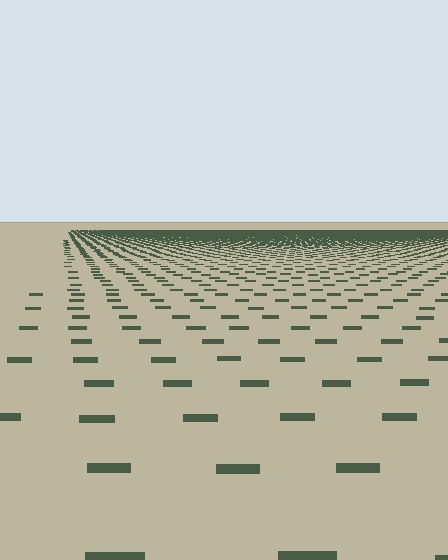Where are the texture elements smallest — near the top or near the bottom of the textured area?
Near the top.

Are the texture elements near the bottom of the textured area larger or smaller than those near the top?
Larger. Near the bottom, elements are closer to the viewer and appear at a bigger on-screen size.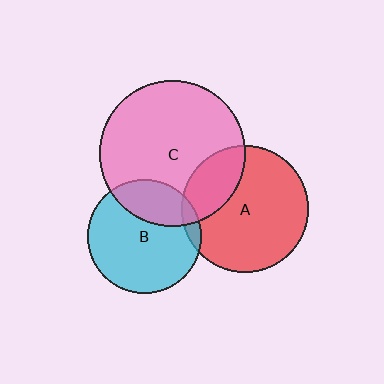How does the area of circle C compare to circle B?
Approximately 1.7 times.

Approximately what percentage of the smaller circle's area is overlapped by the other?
Approximately 5%.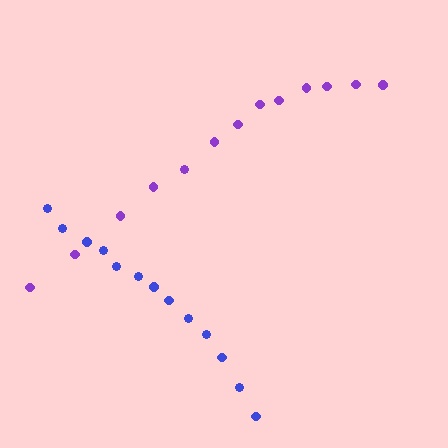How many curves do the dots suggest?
There are 2 distinct paths.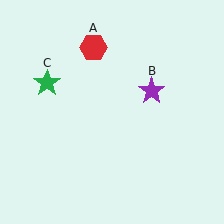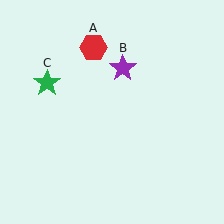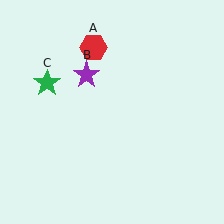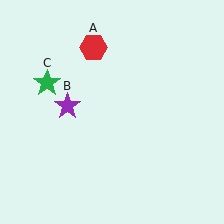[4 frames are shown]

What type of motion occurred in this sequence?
The purple star (object B) rotated counterclockwise around the center of the scene.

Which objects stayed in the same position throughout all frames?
Red hexagon (object A) and green star (object C) remained stationary.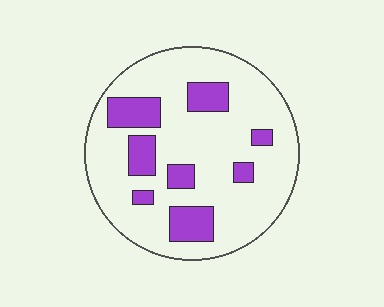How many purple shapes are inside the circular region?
8.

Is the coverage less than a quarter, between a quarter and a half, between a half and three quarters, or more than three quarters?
Less than a quarter.